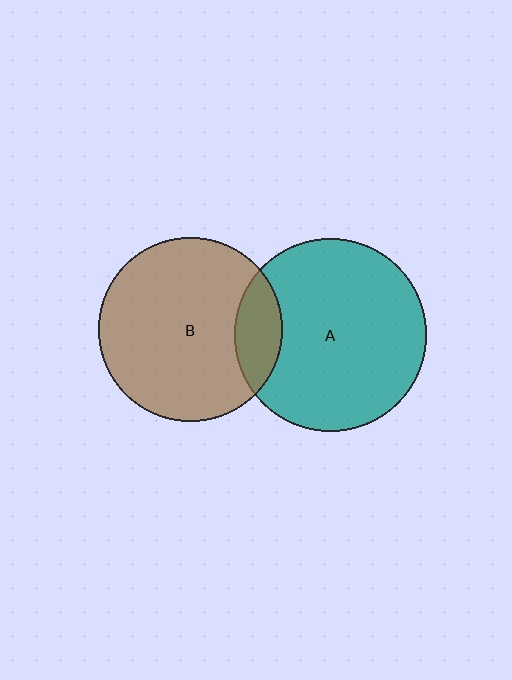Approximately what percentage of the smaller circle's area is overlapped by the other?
Approximately 15%.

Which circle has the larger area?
Circle A (teal).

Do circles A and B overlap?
Yes.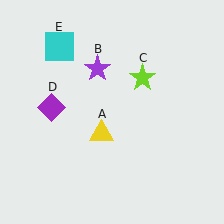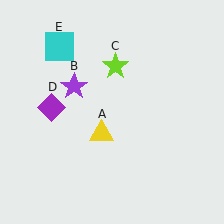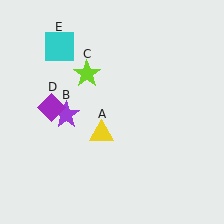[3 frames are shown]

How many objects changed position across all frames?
2 objects changed position: purple star (object B), lime star (object C).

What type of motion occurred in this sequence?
The purple star (object B), lime star (object C) rotated counterclockwise around the center of the scene.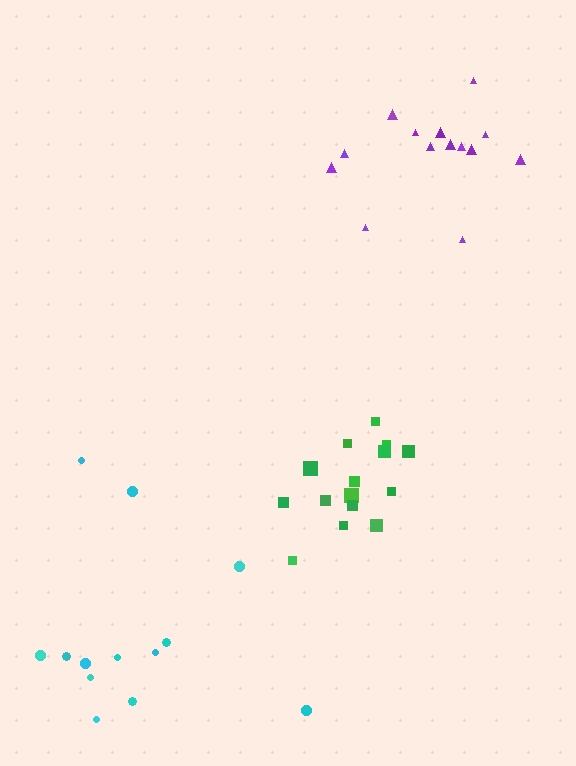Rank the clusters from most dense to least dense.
green, purple, cyan.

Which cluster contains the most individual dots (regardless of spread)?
Green (15).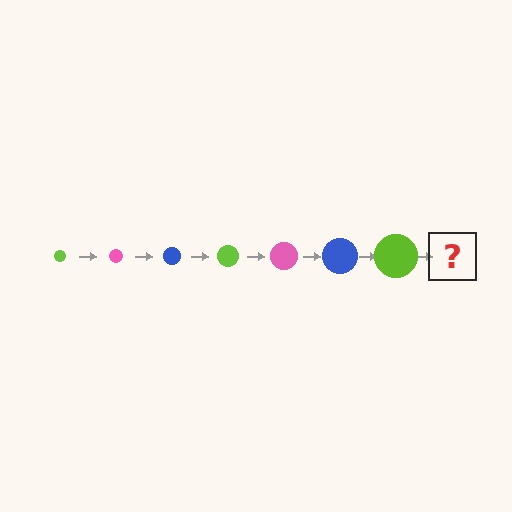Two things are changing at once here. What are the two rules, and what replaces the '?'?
The two rules are that the circle grows larger each step and the color cycles through lime, pink, and blue. The '?' should be a pink circle, larger than the previous one.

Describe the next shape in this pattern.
It should be a pink circle, larger than the previous one.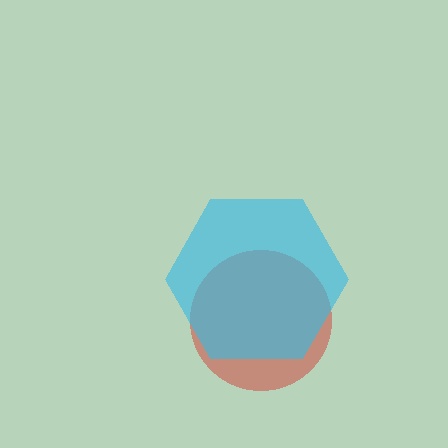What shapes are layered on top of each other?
The layered shapes are: a red circle, a cyan hexagon.